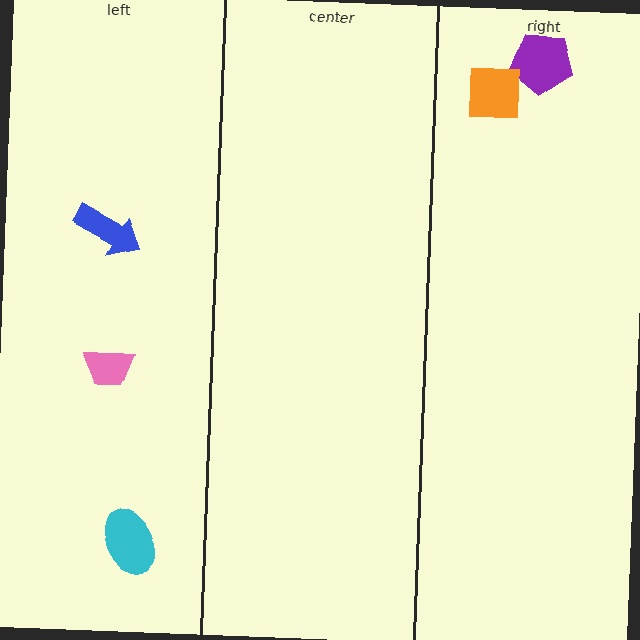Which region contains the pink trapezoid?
The left region.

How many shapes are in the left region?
3.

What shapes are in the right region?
The purple pentagon, the orange square.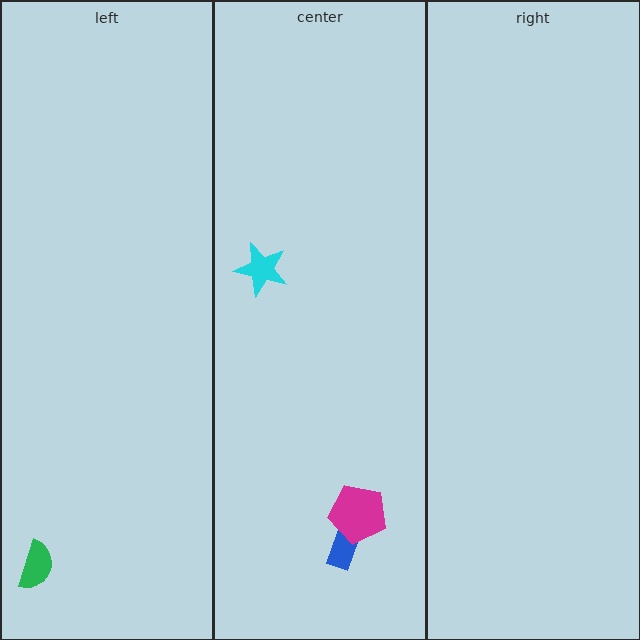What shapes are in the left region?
The green semicircle.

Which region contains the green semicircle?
The left region.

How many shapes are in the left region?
1.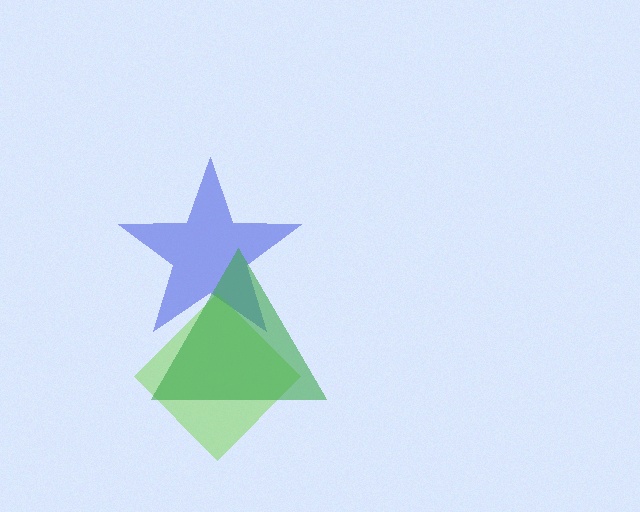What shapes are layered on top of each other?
The layered shapes are: a blue star, a lime diamond, a green triangle.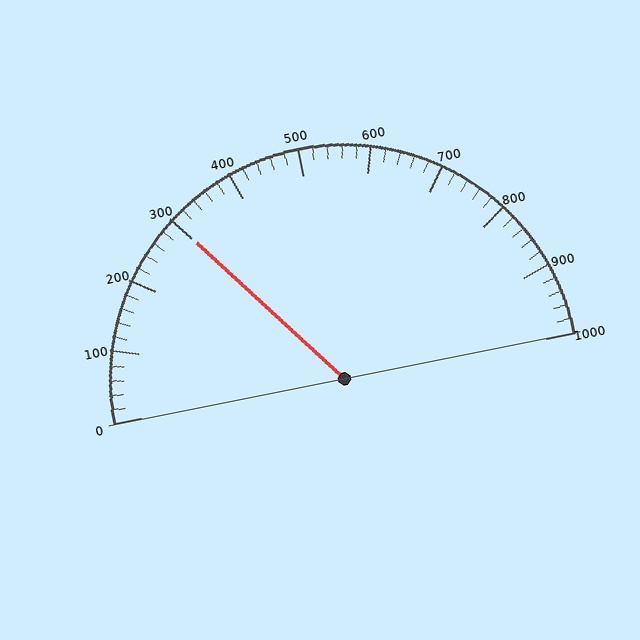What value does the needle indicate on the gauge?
The needle indicates approximately 300.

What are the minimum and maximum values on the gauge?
The gauge ranges from 0 to 1000.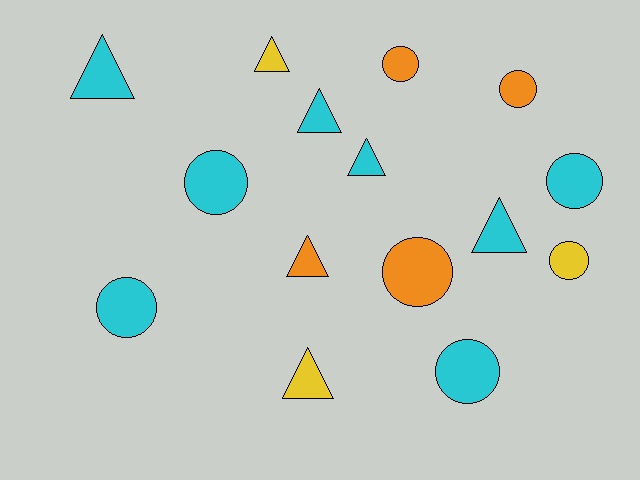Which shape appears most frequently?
Circle, with 8 objects.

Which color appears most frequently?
Cyan, with 8 objects.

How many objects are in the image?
There are 15 objects.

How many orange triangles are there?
There is 1 orange triangle.